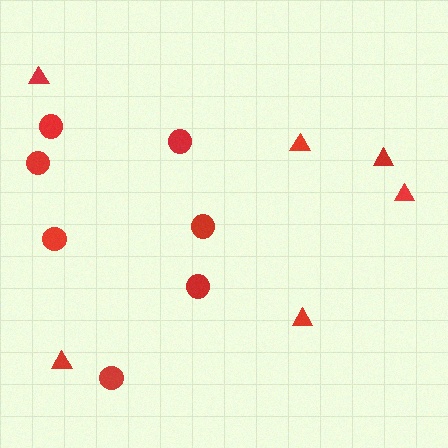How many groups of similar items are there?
There are 2 groups: one group of circles (7) and one group of triangles (6).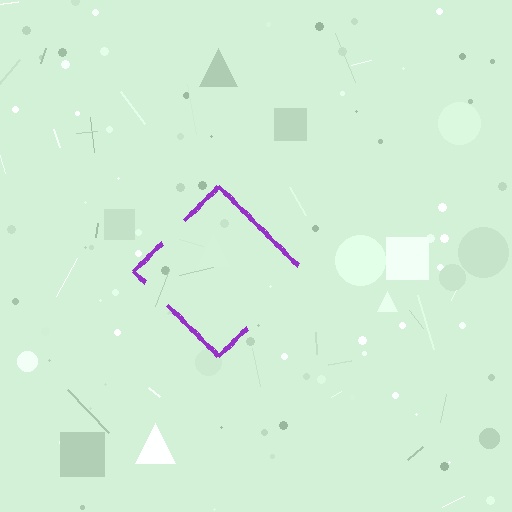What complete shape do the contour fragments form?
The contour fragments form a diamond.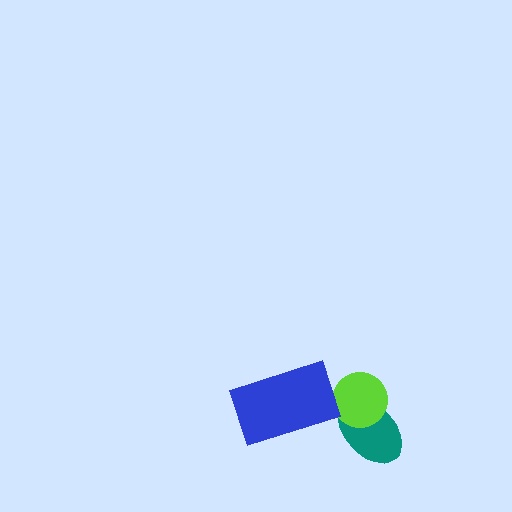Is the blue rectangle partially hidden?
No, no other shape covers it.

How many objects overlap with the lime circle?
1 object overlaps with the lime circle.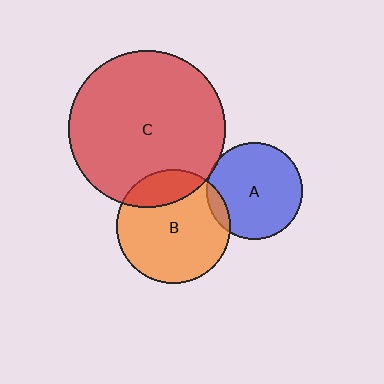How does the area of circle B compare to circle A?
Approximately 1.4 times.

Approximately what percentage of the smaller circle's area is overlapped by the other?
Approximately 10%.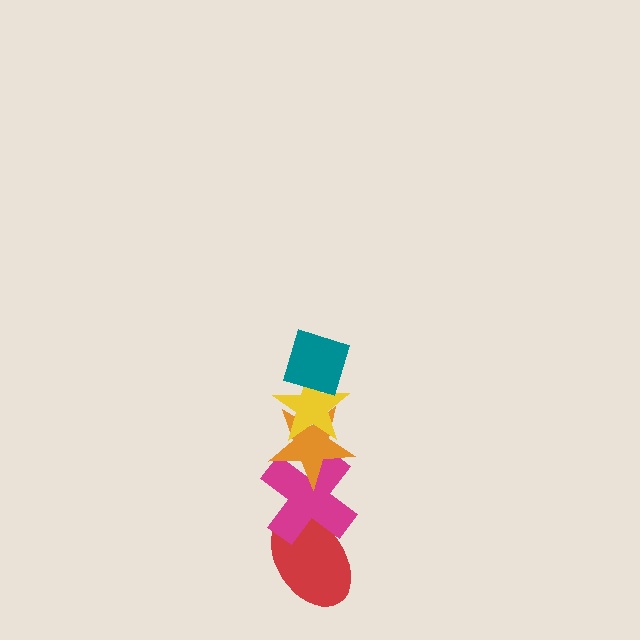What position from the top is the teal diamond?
The teal diamond is 1st from the top.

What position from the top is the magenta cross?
The magenta cross is 4th from the top.